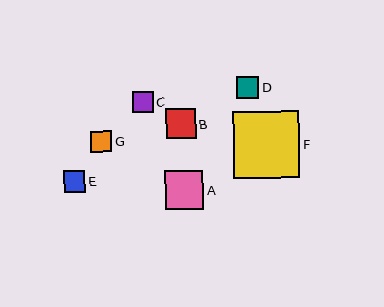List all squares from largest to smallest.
From largest to smallest: F, A, B, D, E, G, C.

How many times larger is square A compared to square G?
Square A is approximately 1.8 times the size of square G.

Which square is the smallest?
Square C is the smallest with a size of approximately 21 pixels.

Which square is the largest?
Square F is the largest with a size of approximately 67 pixels.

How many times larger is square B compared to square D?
Square B is approximately 1.4 times the size of square D.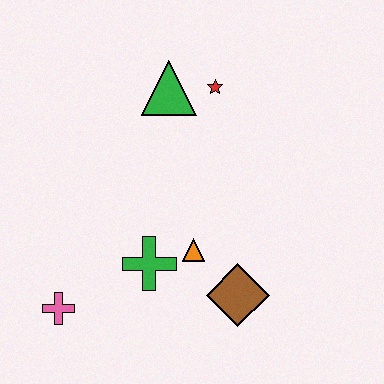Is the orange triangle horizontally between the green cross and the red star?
Yes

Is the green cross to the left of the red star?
Yes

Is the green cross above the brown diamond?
Yes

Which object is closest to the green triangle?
The red star is closest to the green triangle.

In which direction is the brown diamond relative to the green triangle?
The brown diamond is below the green triangle.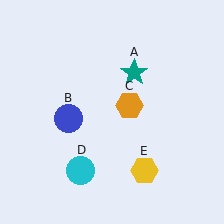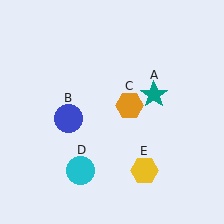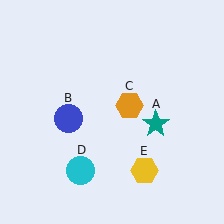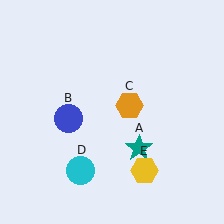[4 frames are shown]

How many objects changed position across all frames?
1 object changed position: teal star (object A).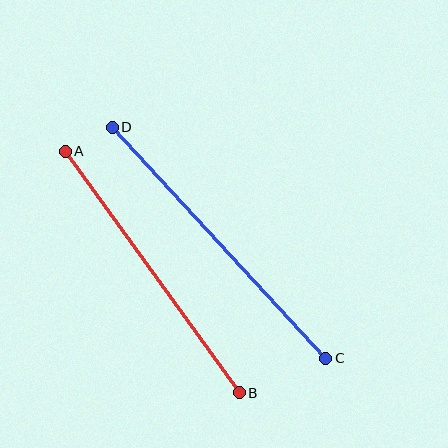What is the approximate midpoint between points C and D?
The midpoint is at approximately (219, 243) pixels.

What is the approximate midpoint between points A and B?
The midpoint is at approximately (152, 272) pixels.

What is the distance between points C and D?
The distance is approximately 315 pixels.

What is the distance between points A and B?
The distance is approximately 298 pixels.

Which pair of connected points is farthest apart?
Points C and D are farthest apart.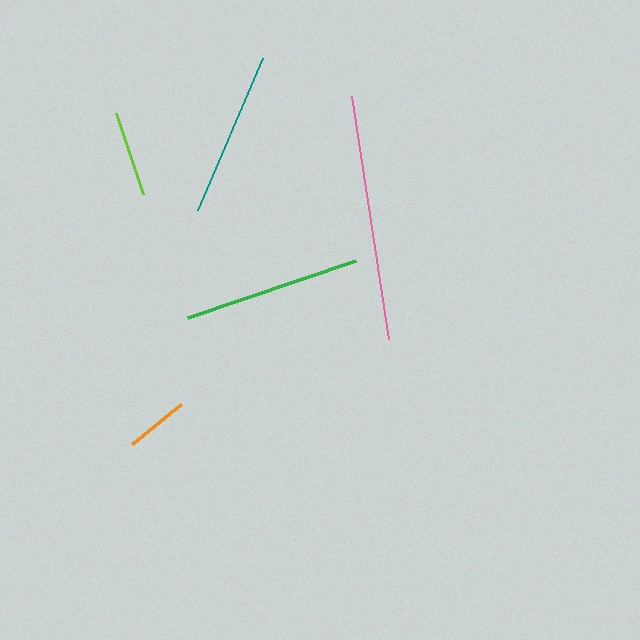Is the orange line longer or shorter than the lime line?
The lime line is longer than the orange line.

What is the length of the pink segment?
The pink segment is approximately 245 pixels long.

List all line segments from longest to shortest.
From longest to shortest: pink, green, teal, lime, orange.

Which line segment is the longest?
The pink line is the longest at approximately 245 pixels.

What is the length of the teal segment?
The teal segment is approximately 165 pixels long.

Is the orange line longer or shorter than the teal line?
The teal line is longer than the orange line.